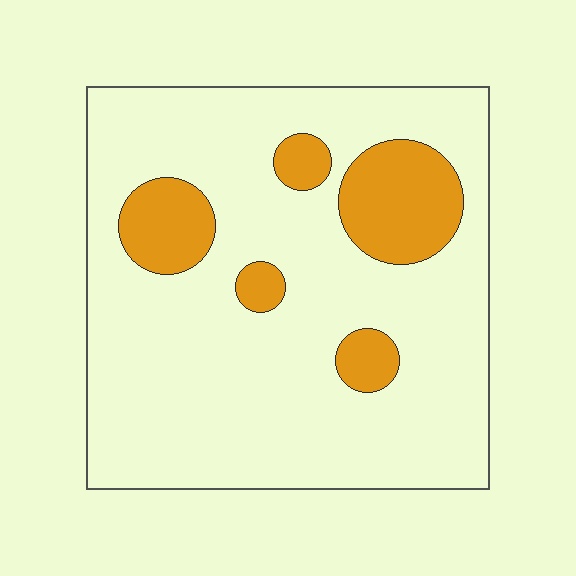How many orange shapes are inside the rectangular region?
5.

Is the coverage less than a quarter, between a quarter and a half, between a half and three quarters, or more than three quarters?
Less than a quarter.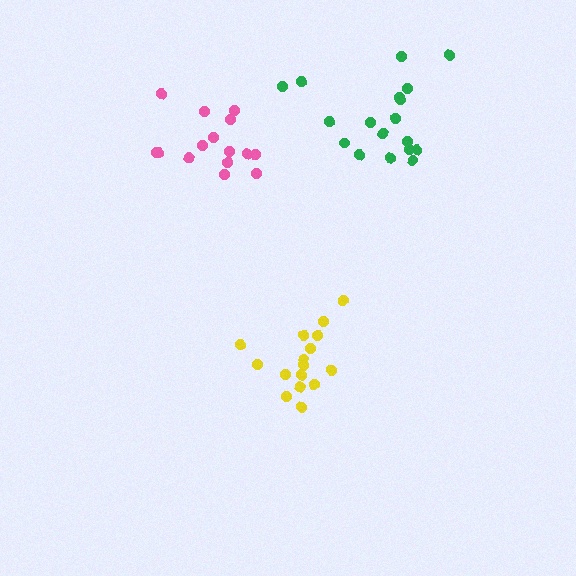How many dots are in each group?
Group 1: 16 dots, Group 2: 15 dots, Group 3: 18 dots (49 total).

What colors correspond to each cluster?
The clusters are colored: yellow, pink, green.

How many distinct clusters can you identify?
There are 3 distinct clusters.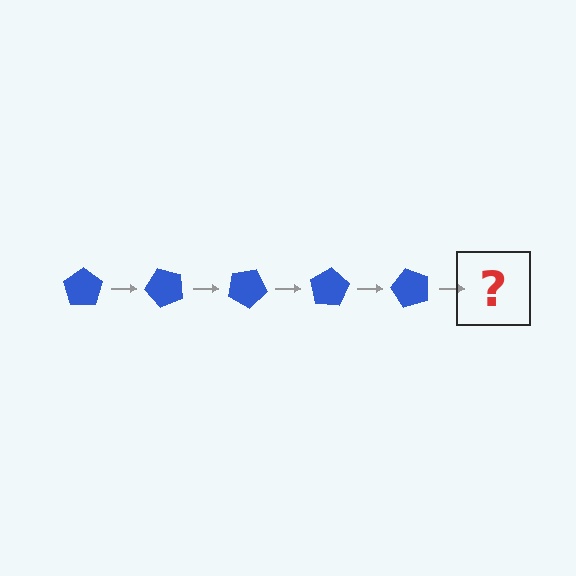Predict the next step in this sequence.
The next step is a blue pentagon rotated 250 degrees.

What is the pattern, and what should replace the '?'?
The pattern is that the pentagon rotates 50 degrees each step. The '?' should be a blue pentagon rotated 250 degrees.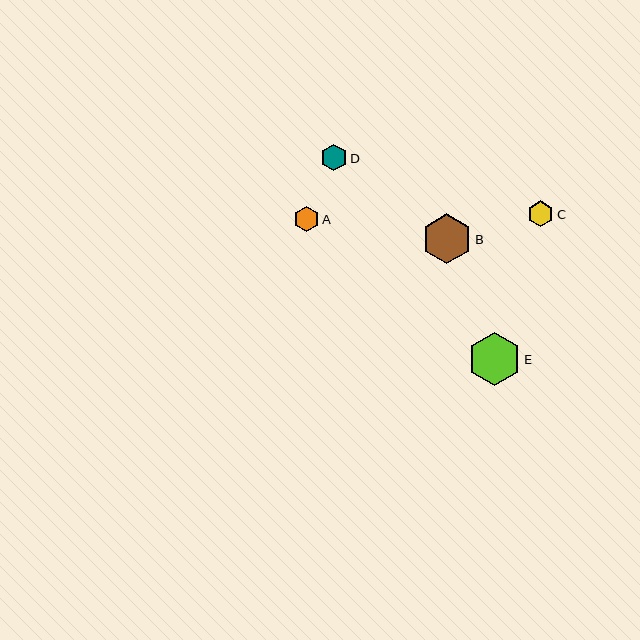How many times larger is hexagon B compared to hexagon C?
Hexagon B is approximately 1.9 times the size of hexagon C.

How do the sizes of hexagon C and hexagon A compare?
Hexagon C and hexagon A are approximately the same size.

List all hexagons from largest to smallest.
From largest to smallest: E, B, D, C, A.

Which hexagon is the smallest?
Hexagon A is the smallest with a size of approximately 25 pixels.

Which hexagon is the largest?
Hexagon E is the largest with a size of approximately 54 pixels.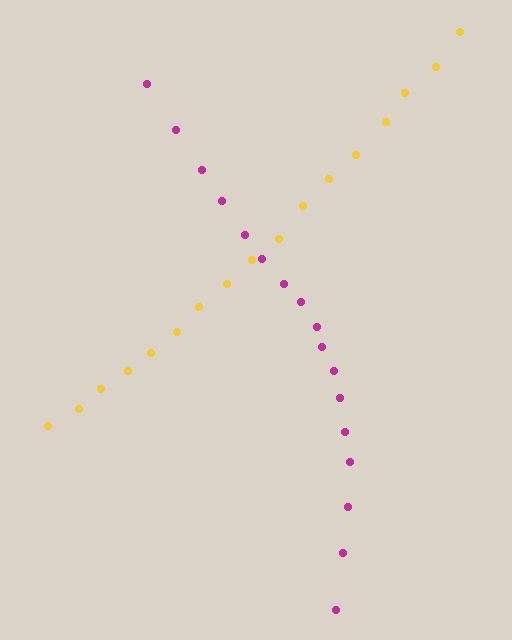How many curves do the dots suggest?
There are 2 distinct paths.